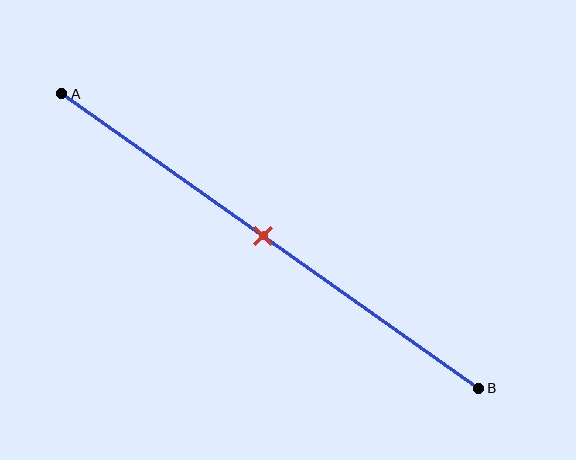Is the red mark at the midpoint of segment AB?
Yes, the mark is approximately at the midpoint.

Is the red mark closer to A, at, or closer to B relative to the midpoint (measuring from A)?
The red mark is approximately at the midpoint of segment AB.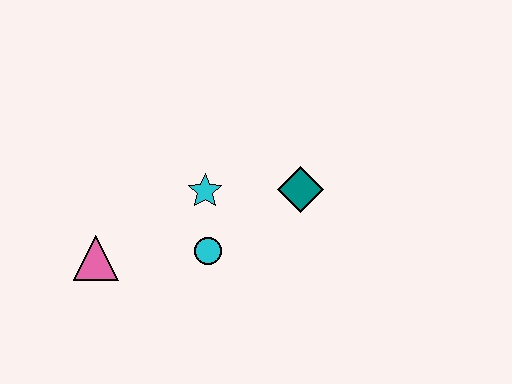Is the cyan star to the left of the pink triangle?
No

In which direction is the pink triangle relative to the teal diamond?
The pink triangle is to the left of the teal diamond.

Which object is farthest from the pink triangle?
The teal diamond is farthest from the pink triangle.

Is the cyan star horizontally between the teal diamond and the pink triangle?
Yes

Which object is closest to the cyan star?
The cyan circle is closest to the cyan star.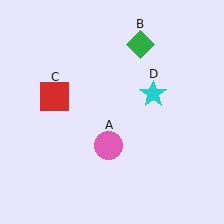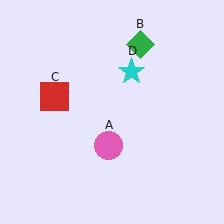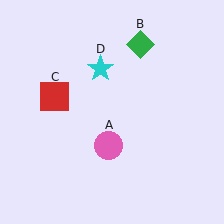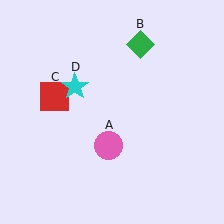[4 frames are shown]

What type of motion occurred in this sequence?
The cyan star (object D) rotated counterclockwise around the center of the scene.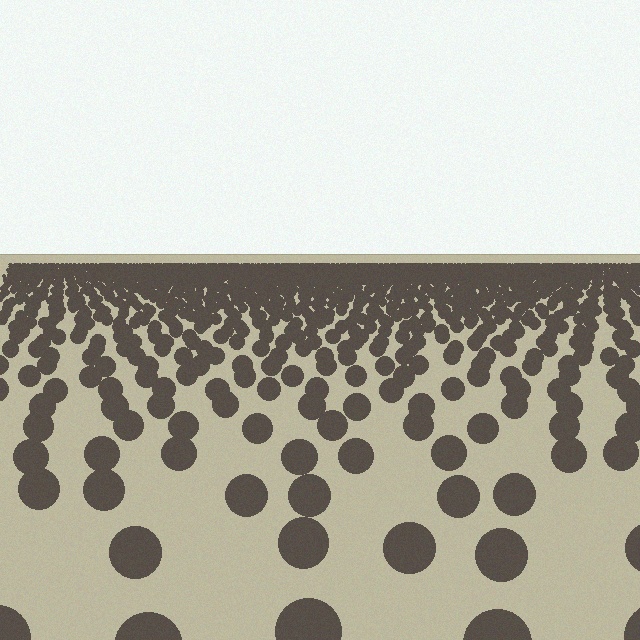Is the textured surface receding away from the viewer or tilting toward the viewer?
The surface is receding away from the viewer. Texture elements get smaller and denser toward the top.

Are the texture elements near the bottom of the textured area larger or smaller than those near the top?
Larger. Near the bottom, elements are closer to the viewer and appear at a bigger on-screen size.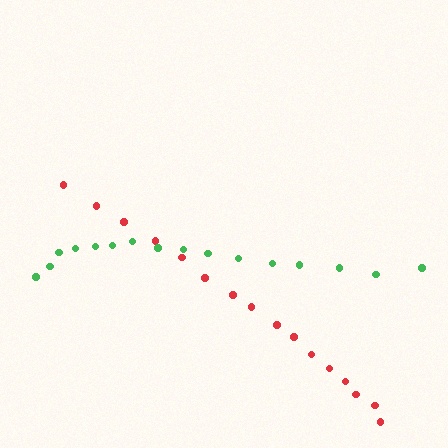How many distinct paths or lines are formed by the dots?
There are 2 distinct paths.